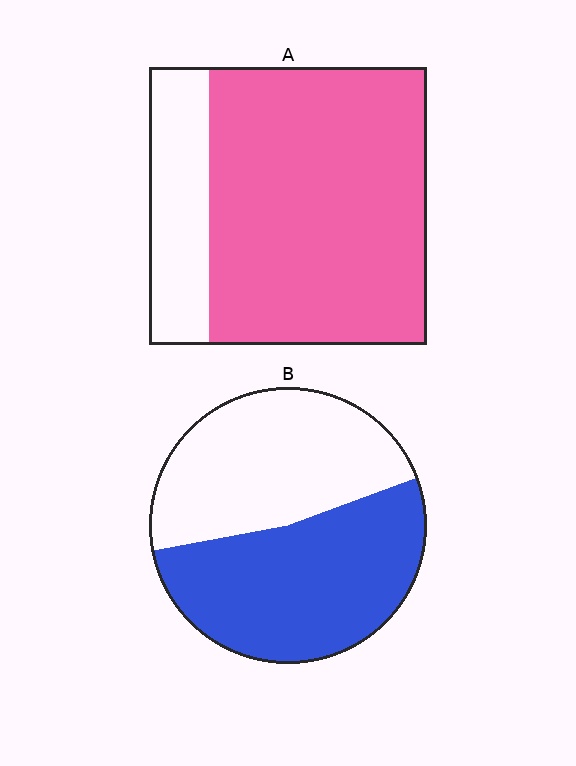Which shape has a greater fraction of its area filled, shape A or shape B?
Shape A.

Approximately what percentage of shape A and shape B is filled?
A is approximately 80% and B is approximately 55%.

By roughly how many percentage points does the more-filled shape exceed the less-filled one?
By roughly 25 percentage points (A over B).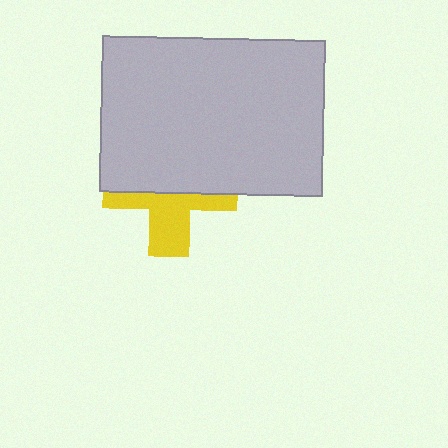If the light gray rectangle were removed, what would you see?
You would see the complete yellow cross.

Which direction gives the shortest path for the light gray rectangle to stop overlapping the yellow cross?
Moving up gives the shortest separation.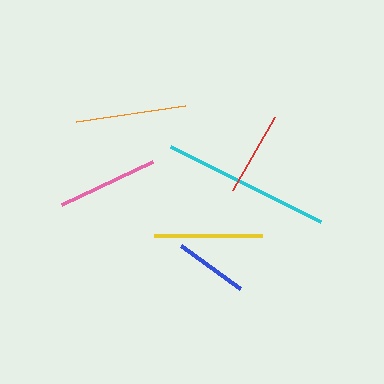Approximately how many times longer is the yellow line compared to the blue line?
The yellow line is approximately 1.5 times the length of the blue line.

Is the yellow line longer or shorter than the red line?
The yellow line is longer than the red line.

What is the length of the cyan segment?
The cyan segment is approximately 168 pixels long.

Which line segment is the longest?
The cyan line is the longest at approximately 168 pixels.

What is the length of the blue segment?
The blue segment is approximately 73 pixels long.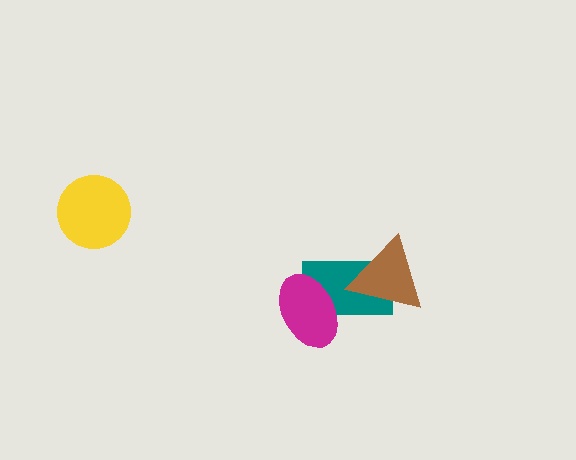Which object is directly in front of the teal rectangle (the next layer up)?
The magenta ellipse is directly in front of the teal rectangle.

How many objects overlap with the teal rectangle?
2 objects overlap with the teal rectangle.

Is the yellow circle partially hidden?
No, no other shape covers it.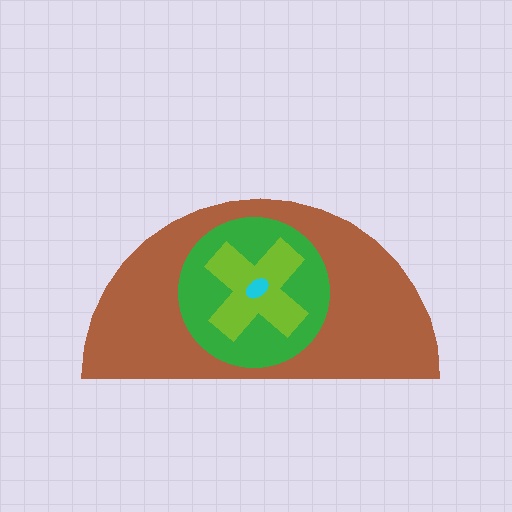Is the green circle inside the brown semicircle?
Yes.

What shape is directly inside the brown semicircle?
The green circle.